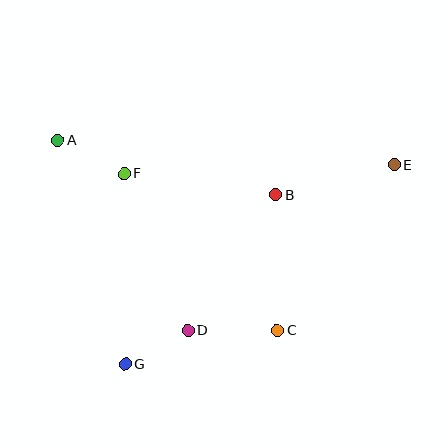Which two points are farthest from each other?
Points A and E are farthest from each other.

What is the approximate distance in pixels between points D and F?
The distance between D and F is approximately 169 pixels.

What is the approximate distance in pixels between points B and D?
The distance between B and D is approximately 162 pixels.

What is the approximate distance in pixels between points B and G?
The distance between B and G is approximately 227 pixels.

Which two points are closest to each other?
Points D and G are closest to each other.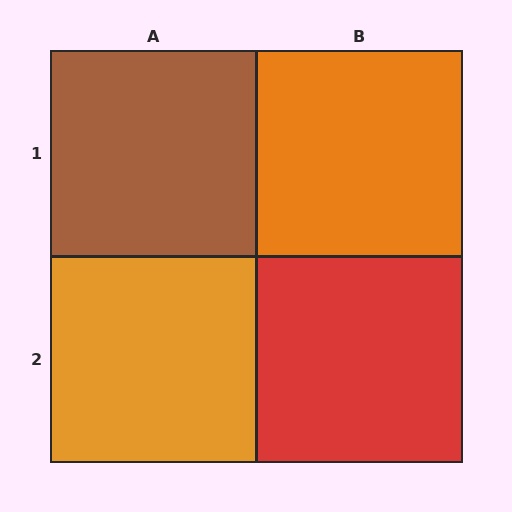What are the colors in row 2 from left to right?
Orange, red.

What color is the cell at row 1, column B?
Orange.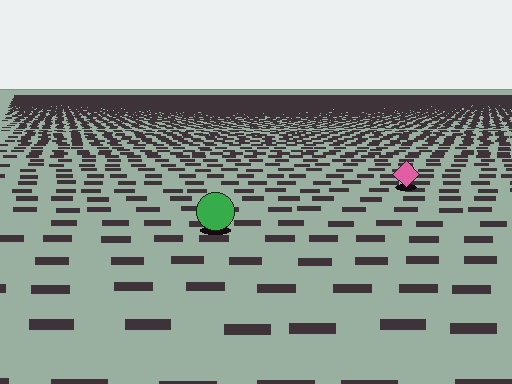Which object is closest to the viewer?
The green circle is closest. The texture marks near it are larger and more spread out.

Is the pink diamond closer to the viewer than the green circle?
No. The green circle is closer — you can tell from the texture gradient: the ground texture is coarser near it.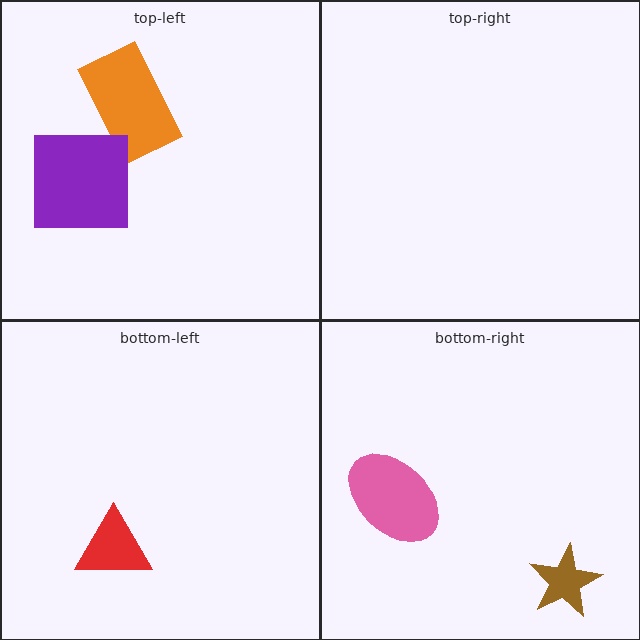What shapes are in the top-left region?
The orange rectangle, the purple square.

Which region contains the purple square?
The top-left region.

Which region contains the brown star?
The bottom-right region.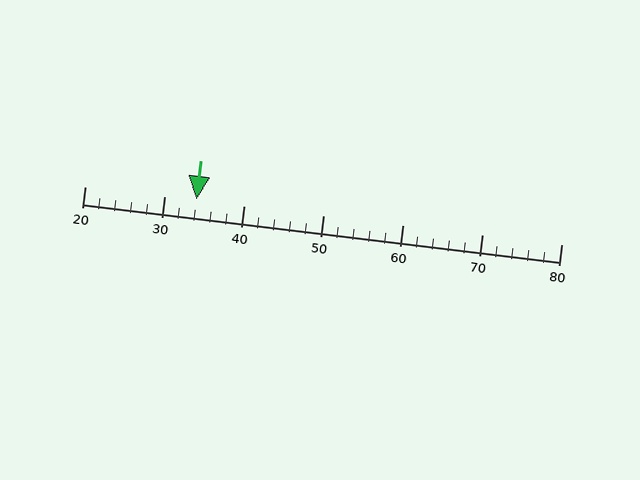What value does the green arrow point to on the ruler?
The green arrow points to approximately 34.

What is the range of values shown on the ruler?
The ruler shows values from 20 to 80.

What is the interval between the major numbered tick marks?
The major tick marks are spaced 10 units apart.